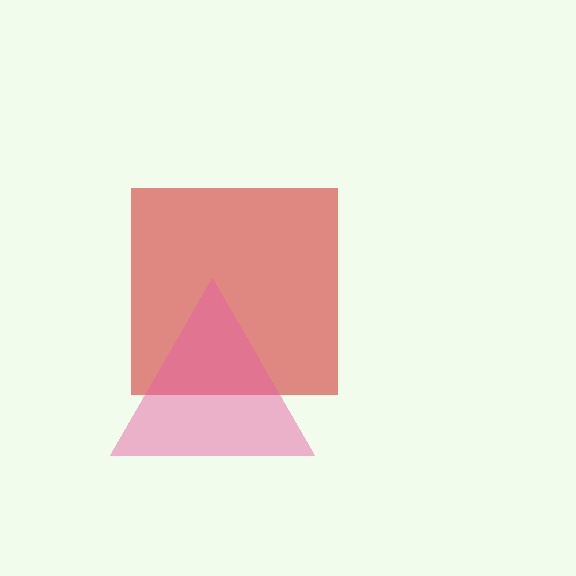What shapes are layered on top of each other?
The layered shapes are: a red square, a pink triangle.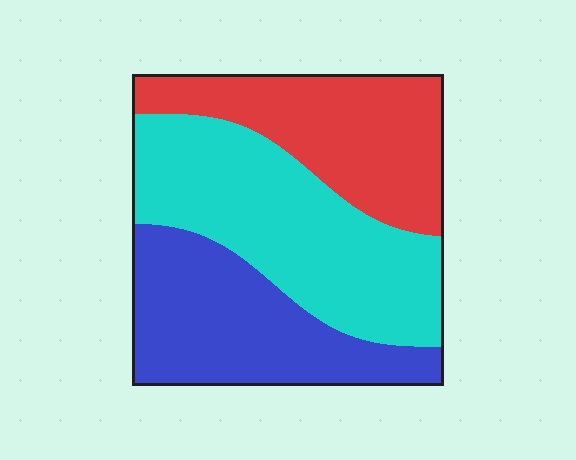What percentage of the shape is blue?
Blue covers roughly 30% of the shape.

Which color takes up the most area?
Cyan, at roughly 40%.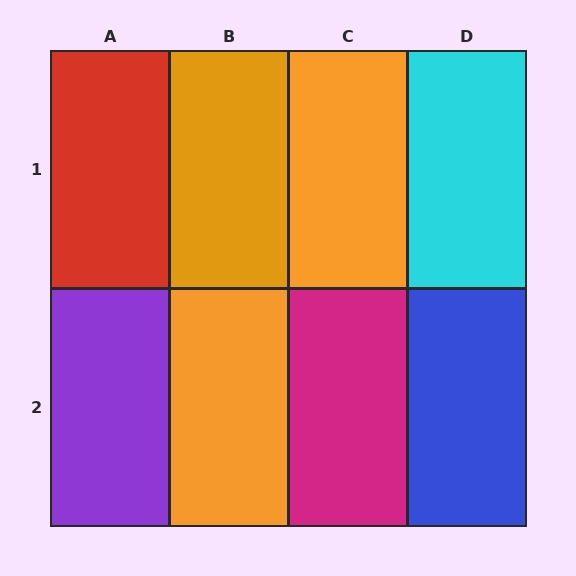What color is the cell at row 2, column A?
Purple.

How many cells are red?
1 cell is red.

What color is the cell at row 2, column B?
Orange.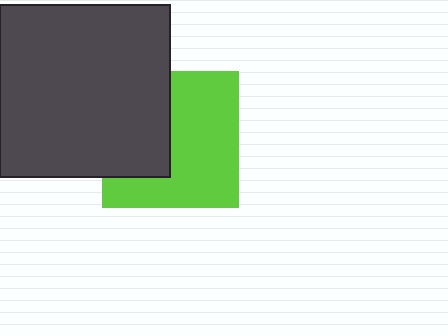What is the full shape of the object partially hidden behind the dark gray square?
The partially hidden object is a lime square.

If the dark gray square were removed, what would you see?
You would see the complete lime square.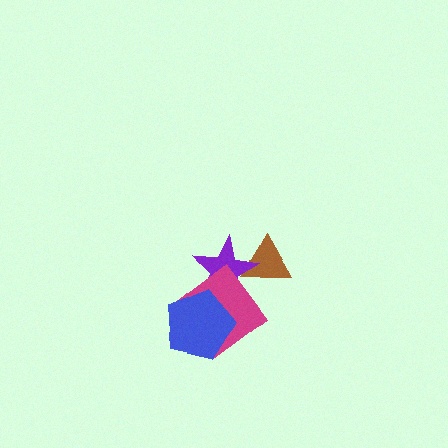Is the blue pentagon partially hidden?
No, no other shape covers it.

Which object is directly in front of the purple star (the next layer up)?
The magenta diamond is directly in front of the purple star.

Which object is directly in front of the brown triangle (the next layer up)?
The purple star is directly in front of the brown triangle.